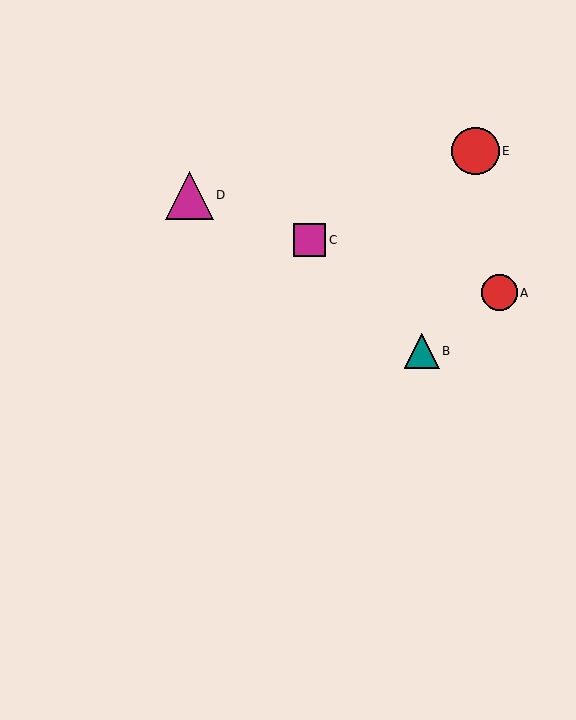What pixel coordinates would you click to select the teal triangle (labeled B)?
Click at (422, 351) to select the teal triangle B.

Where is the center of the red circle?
The center of the red circle is at (475, 151).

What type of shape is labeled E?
Shape E is a red circle.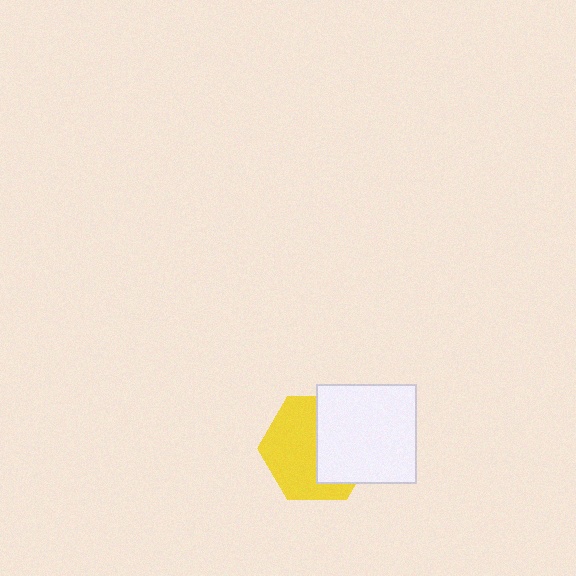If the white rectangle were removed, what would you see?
You would see the complete yellow hexagon.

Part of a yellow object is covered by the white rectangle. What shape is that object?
It is a hexagon.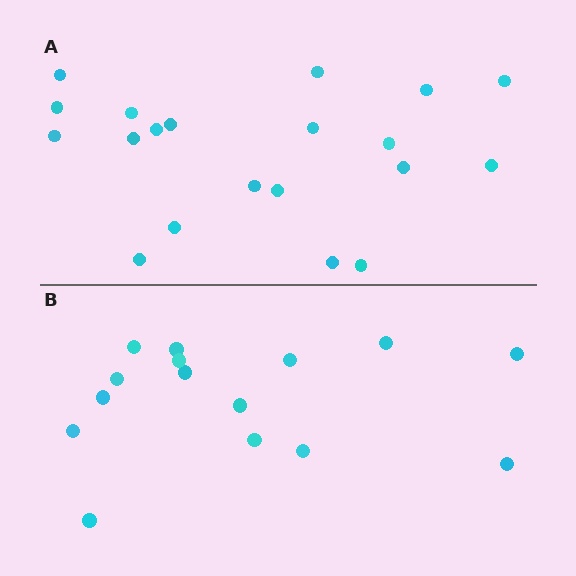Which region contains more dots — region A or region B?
Region A (the top region) has more dots.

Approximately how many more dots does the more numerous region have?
Region A has about 5 more dots than region B.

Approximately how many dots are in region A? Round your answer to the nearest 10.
About 20 dots.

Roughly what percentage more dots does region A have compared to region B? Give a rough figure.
About 35% more.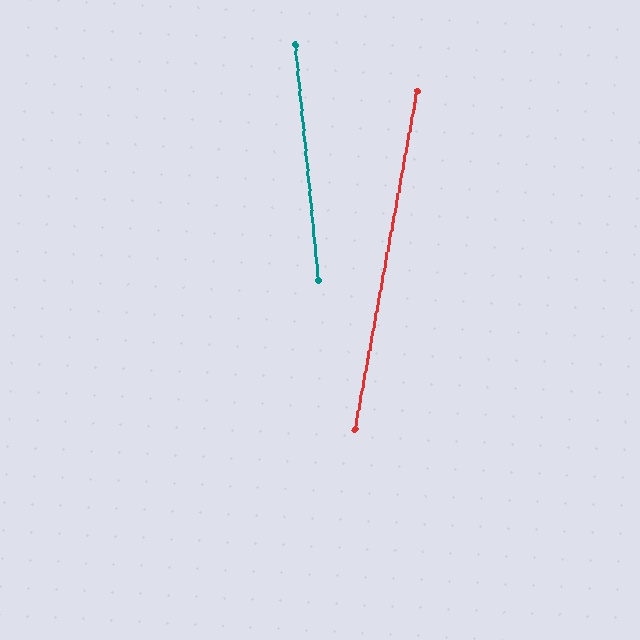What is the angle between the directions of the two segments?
Approximately 16 degrees.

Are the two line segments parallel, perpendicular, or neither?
Neither parallel nor perpendicular — they differ by about 16°.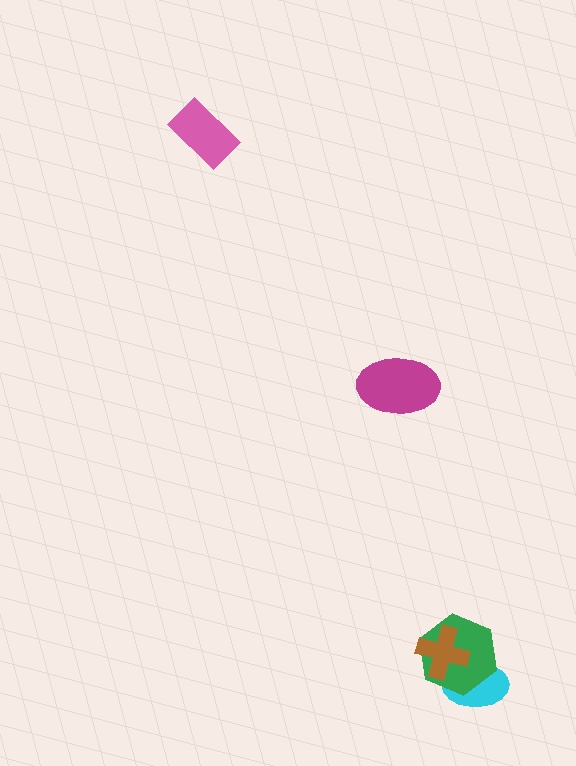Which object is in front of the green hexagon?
The brown cross is in front of the green hexagon.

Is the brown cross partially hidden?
No, no other shape covers it.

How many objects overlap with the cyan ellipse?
2 objects overlap with the cyan ellipse.